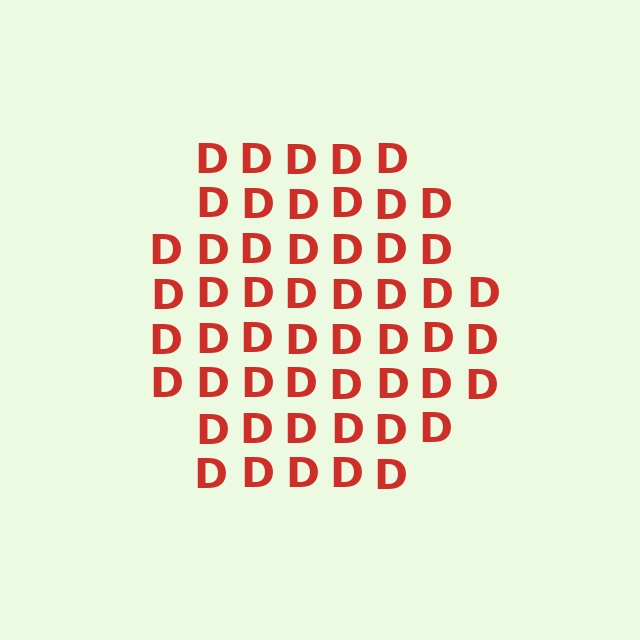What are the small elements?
The small elements are letter D's.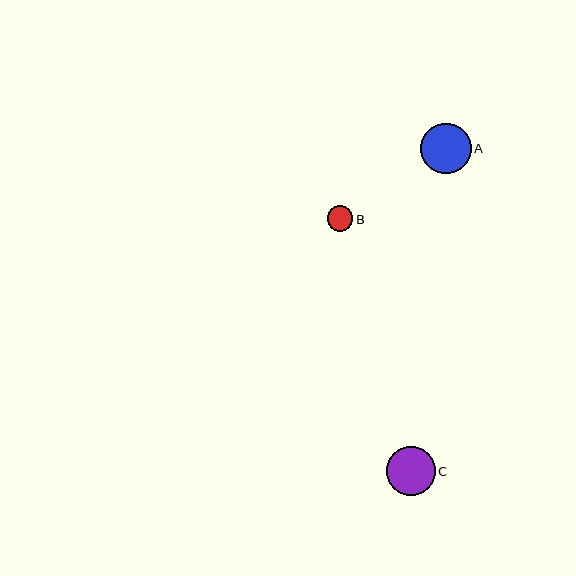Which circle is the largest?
Circle A is the largest with a size of approximately 50 pixels.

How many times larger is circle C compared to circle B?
Circle C is approximately 1.9 times the size of circle B.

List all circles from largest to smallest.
From largest to smallest: A, C, B.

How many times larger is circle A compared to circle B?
Circle A is approximately 2.0 times the size of circle B.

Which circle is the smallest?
Circle B is the smallest with a size of approximately 25 pixels.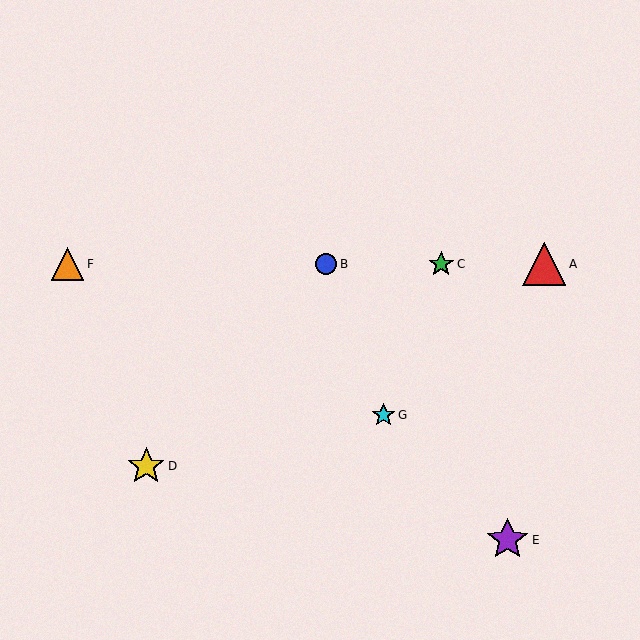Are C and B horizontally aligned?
Yes, both are at y≈264.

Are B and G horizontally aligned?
No, B is at y≈264 and G is at y≈415.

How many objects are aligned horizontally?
4 objects (A, B, C, F) are aligned horizontally.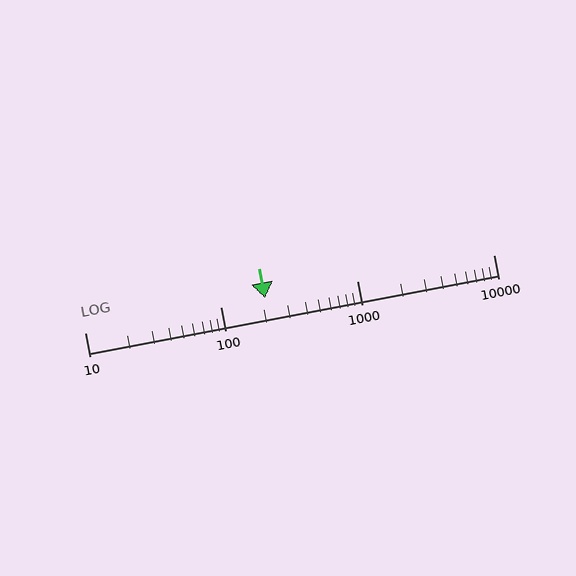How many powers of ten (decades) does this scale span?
The scale spans 3 decades, from 10 to 10000.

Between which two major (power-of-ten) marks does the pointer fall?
The pointer is between 100 and 1000.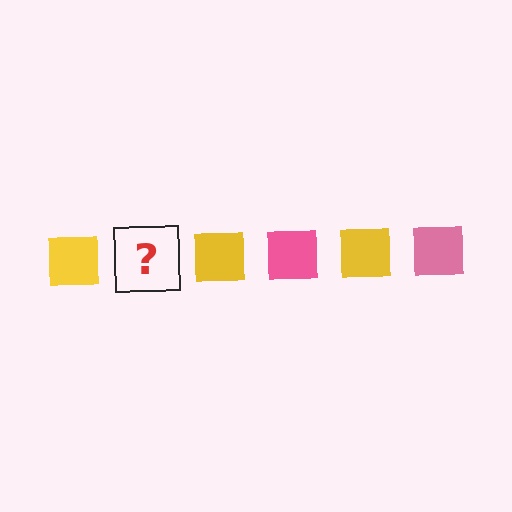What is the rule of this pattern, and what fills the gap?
The rule is that the pattern cycles through yellow, pink squares. The gap should be filled with a pink square.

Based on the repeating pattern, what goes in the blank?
The blank should be a pink square.